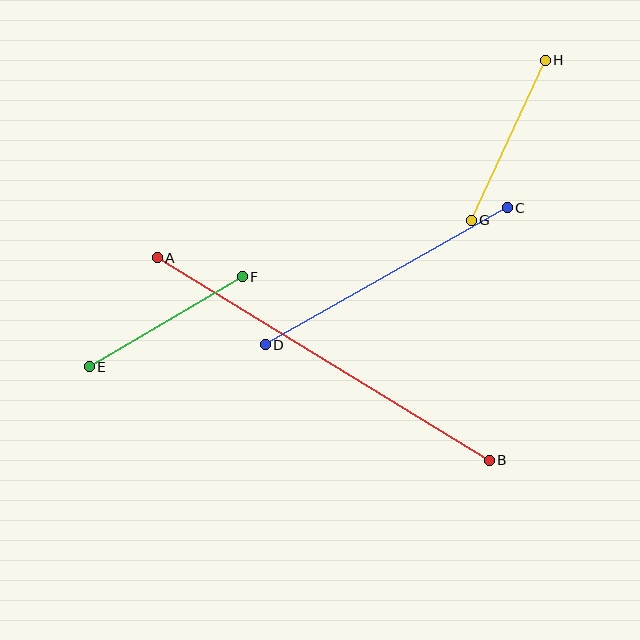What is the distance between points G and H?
The distance is approximately 176 pixels.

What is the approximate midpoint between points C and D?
The midpoint is at approximately (386, 276) pixels.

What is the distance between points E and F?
The distance is approximately 178 pixels.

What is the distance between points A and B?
The distance is approximately 389 pixels.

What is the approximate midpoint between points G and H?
The midpoint is at approximately (508, 140) pixels.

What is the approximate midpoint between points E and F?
The midpoint is at approximately (166, 322) pixels.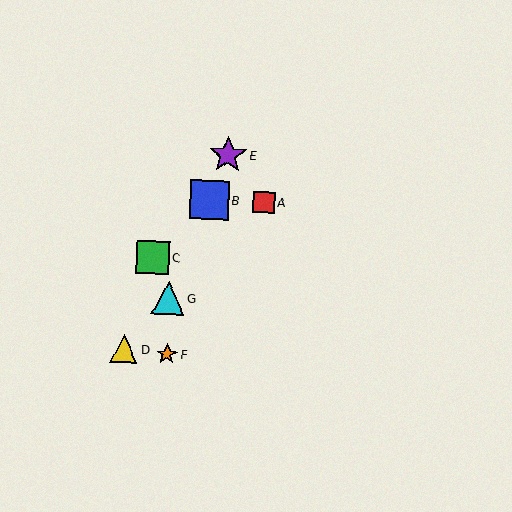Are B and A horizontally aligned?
Yes, both are at y≈200.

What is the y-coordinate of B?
Object B is at y≈200.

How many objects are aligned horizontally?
2 objects (A, B) are aligned horizontally.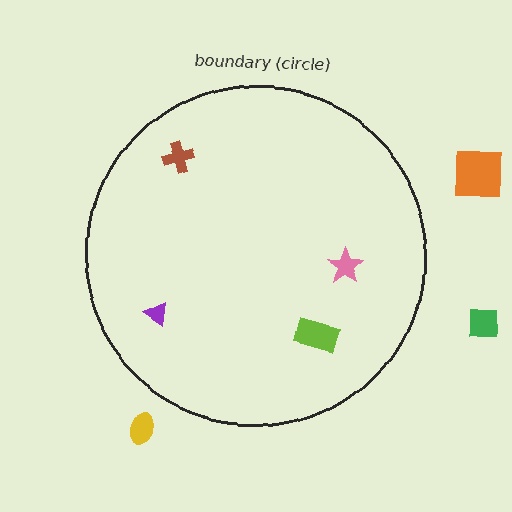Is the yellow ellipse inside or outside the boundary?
Outside.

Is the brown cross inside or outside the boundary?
Inside.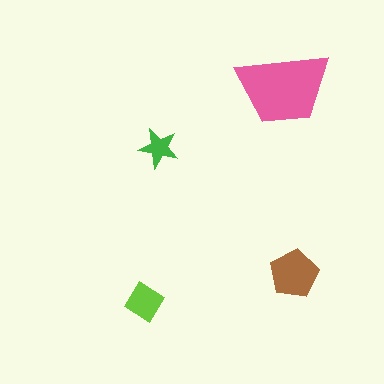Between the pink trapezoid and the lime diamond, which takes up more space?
The pink trapezoid.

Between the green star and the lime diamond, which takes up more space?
The lime diamond.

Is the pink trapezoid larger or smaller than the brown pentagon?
Larger.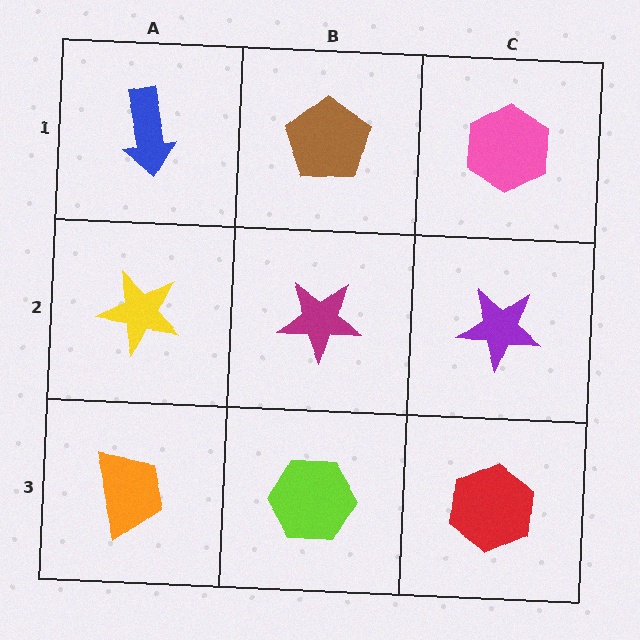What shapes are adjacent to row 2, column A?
A blue arrow (row 1, column A), an orange trapezoid (row 3, column A), a magenta star (row 2, column B).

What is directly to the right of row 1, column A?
A brown pentagon.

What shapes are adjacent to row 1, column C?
A purple star (row 2, column C), a brown pentagon (row 1, column B).